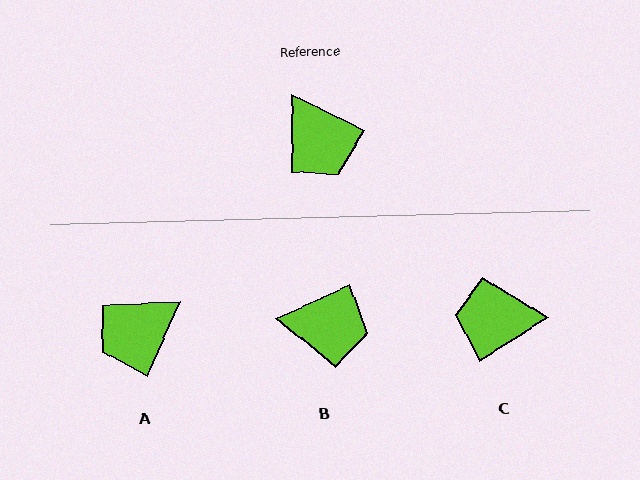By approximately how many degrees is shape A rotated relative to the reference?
Approximately 86 degrees clockwise.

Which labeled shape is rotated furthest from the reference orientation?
C, about 121 degrees away.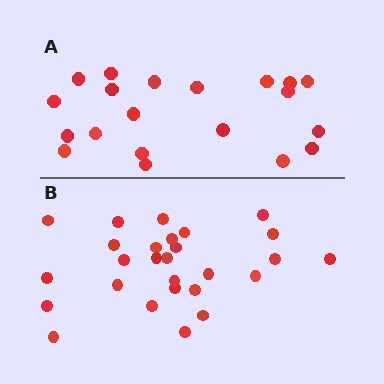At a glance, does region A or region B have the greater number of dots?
Region B (the bottom region) has more dots.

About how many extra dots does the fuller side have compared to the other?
Region B has roughly 8 or so more dots than region A.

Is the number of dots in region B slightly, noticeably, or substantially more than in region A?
Region B has noticeably more, but not dramatically so. The ratio is roughly 1.4 to 1.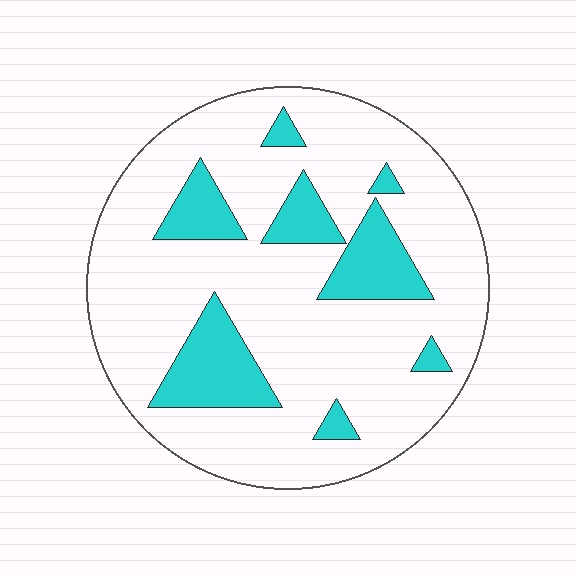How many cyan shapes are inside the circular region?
8.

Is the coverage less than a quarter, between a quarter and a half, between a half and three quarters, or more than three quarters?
Less than a quarter.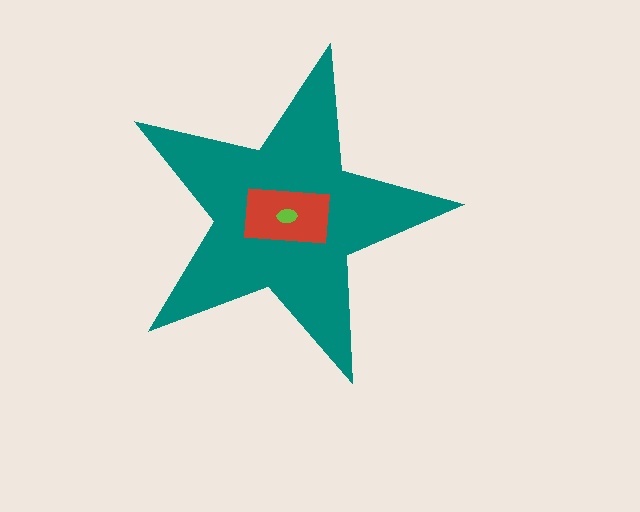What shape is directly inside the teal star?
The red rectangle.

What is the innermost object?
The lime ellipse.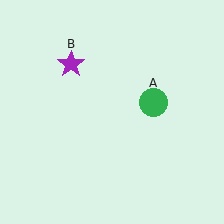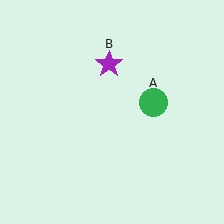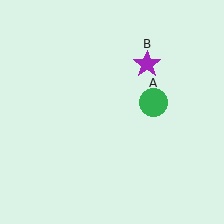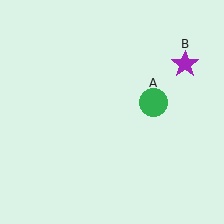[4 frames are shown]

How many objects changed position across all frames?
1 object changed position: purple star (object B).